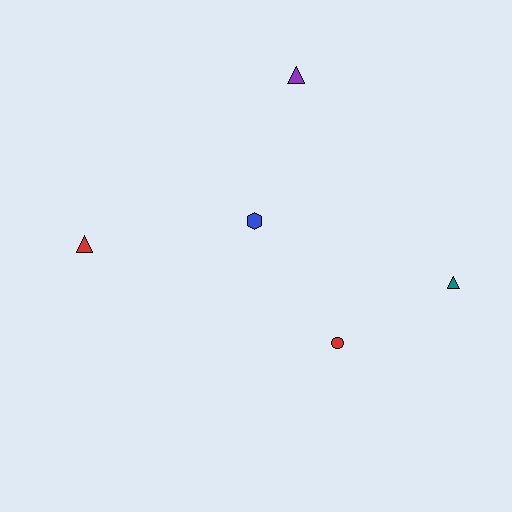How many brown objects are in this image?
There are no brown objects.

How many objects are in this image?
There are 5 objects.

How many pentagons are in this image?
There are no pentagons.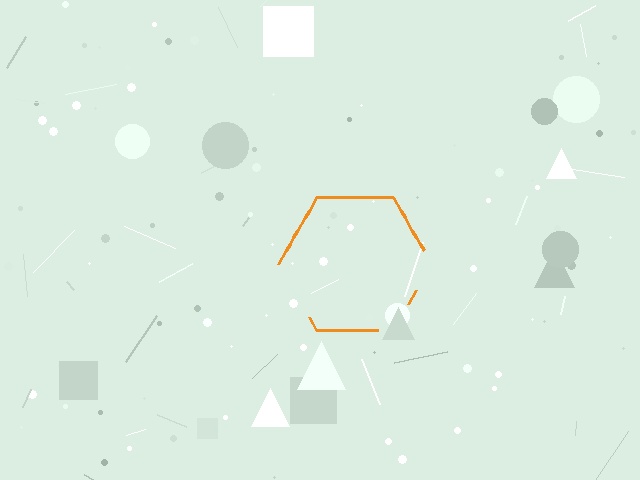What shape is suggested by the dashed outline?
The dashed outline suggests a hexagon.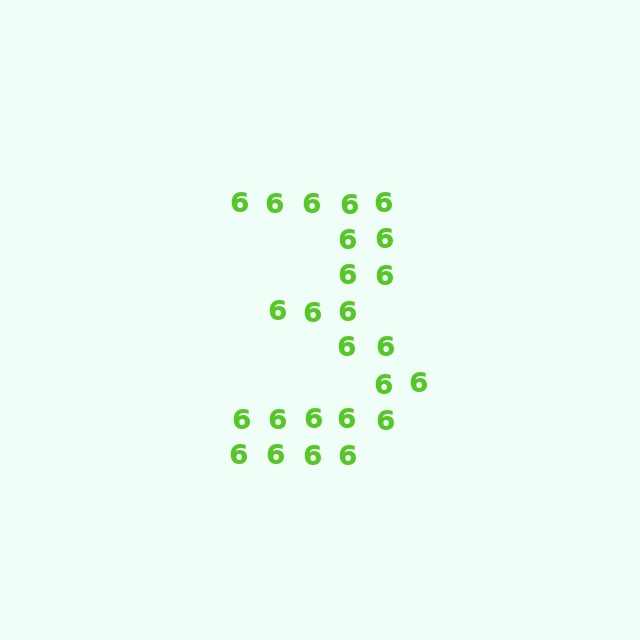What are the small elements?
The small elements are digit 6's.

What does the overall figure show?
The overall figure shows the digit 3.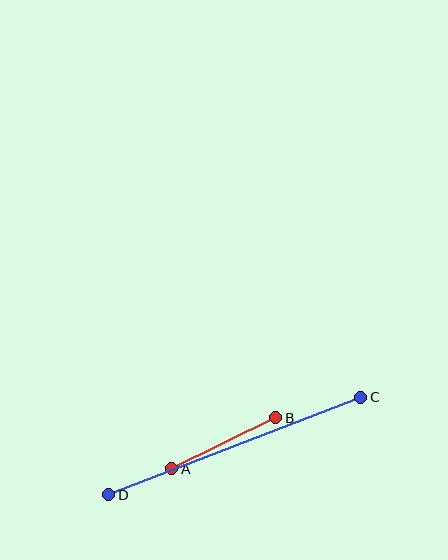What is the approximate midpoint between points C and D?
The midpoint is at approximately (235, 446) pixels.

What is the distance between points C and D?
The distance is approximately 270 pixels.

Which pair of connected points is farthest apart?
Points C and D are farthest apart.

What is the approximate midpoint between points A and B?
The midpoint is at approximately (224, 443) pixels.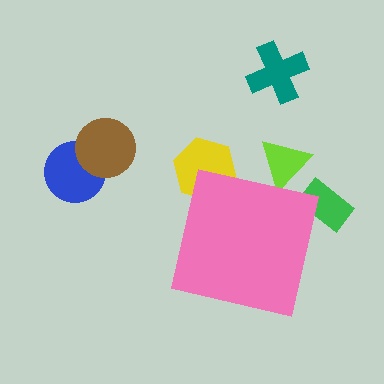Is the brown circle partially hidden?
No, the brown circle is fully visible.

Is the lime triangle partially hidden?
Yes, the lime triangle is partially hidden behind the pink square.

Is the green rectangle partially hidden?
Yes, the green rectangle is partially hidden behind the pink square.